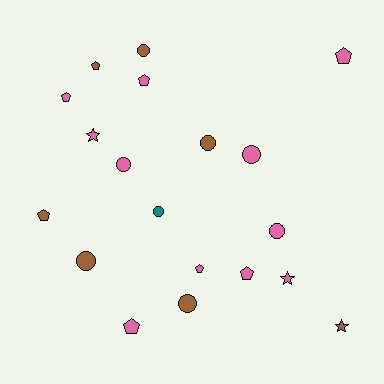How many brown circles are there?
There are 4 brown circles.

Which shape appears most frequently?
Circle, with 8 objects.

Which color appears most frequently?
Pink, with 11 objects.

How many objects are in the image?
There are 19 objects.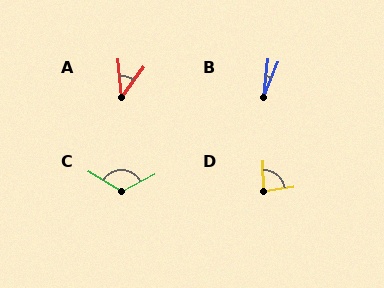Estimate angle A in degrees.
Approximately 41 degrees.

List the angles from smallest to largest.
B (16°), A (41°), D (81°), C (120°).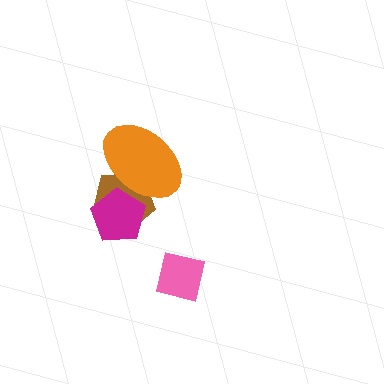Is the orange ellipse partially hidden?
Yes, it is partially covered by another shape.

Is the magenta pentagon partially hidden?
No, no other shape covers it.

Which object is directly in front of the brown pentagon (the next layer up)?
The orange ellipse is directly in front of the brown pentagon.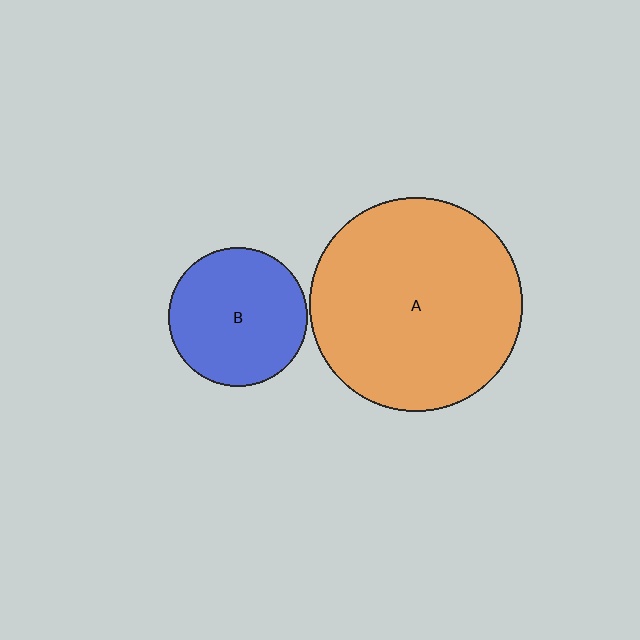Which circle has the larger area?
Circle A (orange).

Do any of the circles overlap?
No, none of the circles overlap.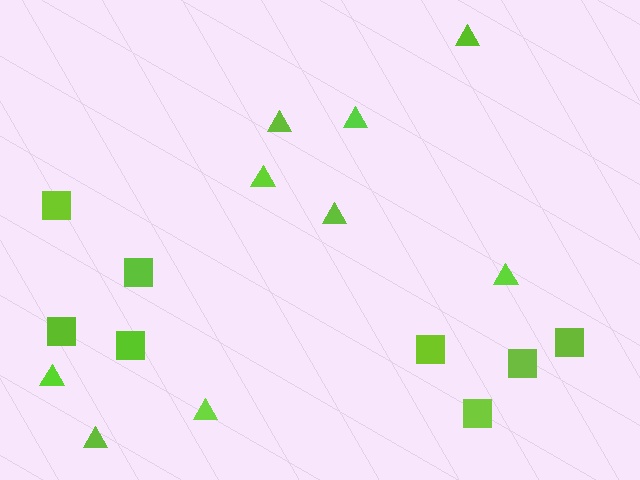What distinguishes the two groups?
There are 2 groups: one group of triangles (9) and one group of squares (8).